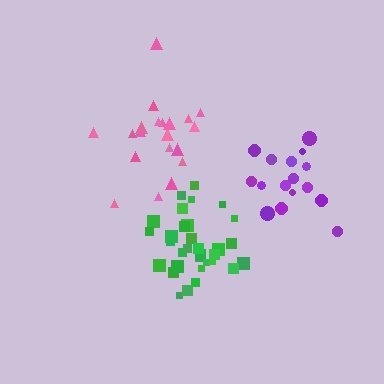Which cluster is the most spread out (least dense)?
Purple.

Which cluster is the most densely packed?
Green.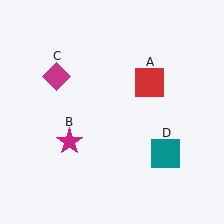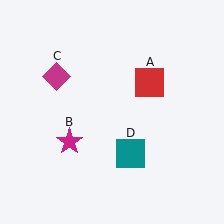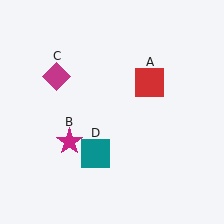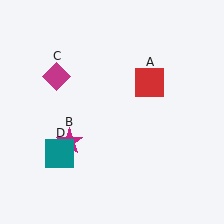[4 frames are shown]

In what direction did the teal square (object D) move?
The teal square (object D) moved left.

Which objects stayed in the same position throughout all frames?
Red square (object A) and magenta star (object B) and magenta diamond (object C) remained stationary.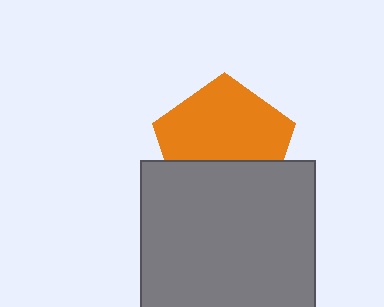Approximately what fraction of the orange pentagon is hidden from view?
Roughly 37% of the orange pentagon is hidden behind the gray square.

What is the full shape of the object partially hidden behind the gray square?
The partially hidden object is an orange pentagon.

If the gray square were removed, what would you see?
You would see the complete orange pentagon.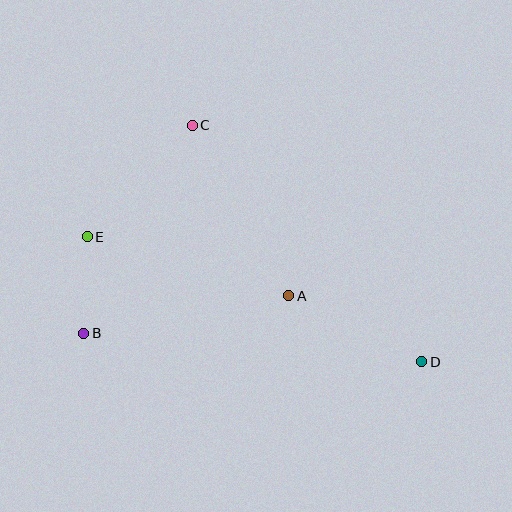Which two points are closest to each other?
Points B and E are closest to each other.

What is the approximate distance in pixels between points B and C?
The distance between B and C is approximately 235 pixels.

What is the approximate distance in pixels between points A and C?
The distance between A and C is approximately 196 pixels.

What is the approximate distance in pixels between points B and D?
The distance between B and D is approximately 340 pixels.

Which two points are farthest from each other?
Points D and E are farthest from each other.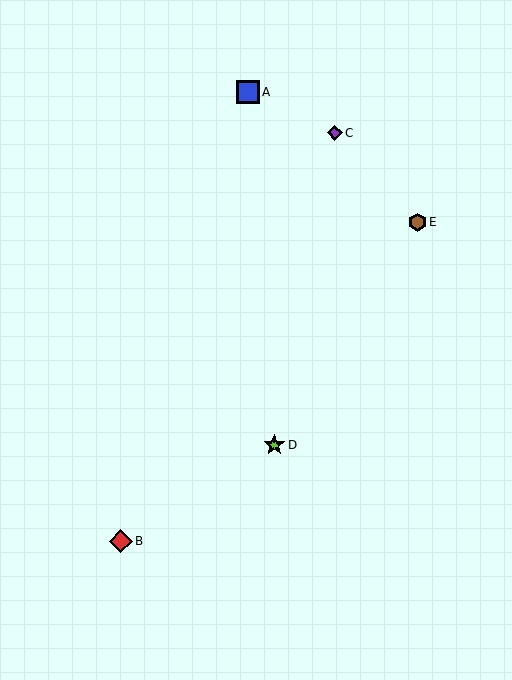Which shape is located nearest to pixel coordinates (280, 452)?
The lime star (labeled D) at (274, 445) is nearest to that location.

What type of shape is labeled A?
Shape A is a blue square.